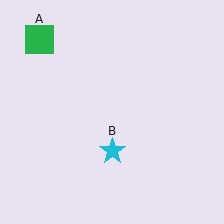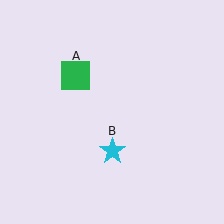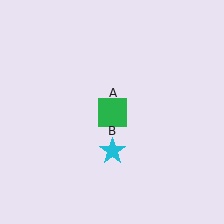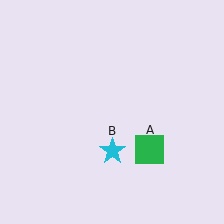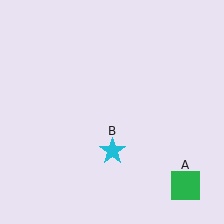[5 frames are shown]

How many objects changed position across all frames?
1 object changed position: green square (object A).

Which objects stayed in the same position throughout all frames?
Cyan star (object B) remained stationary.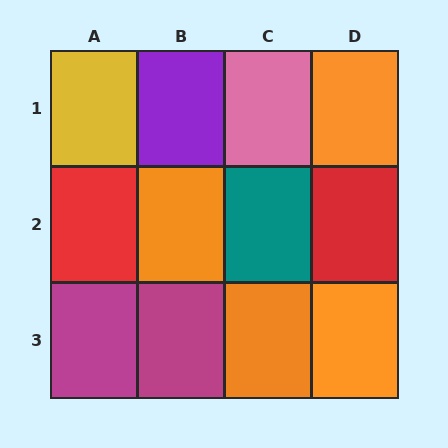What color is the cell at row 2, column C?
Teal.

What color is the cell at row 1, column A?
Yellow.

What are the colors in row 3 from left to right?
Magenta, magenta, orange, orange.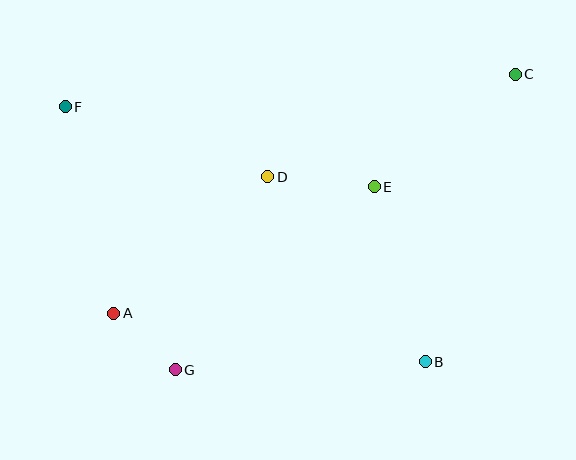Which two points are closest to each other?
Points A and G are closest to each other.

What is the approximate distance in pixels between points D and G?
The distance between D and G is approximately 214 pixels.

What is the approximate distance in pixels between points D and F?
The distance between D and F is approximately 214 pixels.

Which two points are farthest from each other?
Points A and C are farthest from each other.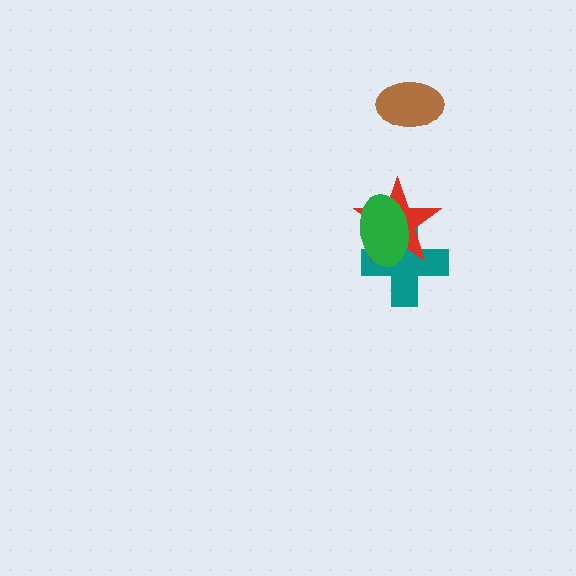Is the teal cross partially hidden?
Yes, it is partially covered by another shape.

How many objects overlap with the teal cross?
2 objects overlap with the teal cross.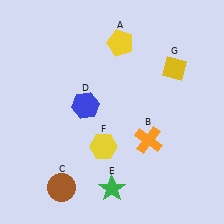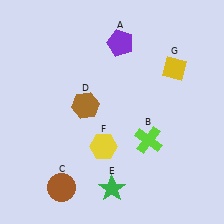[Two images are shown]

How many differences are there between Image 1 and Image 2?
There are 3 differences between the two images.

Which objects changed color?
A changed from yellow to purple. B changed from orange to lime. D changed from blue to brown.